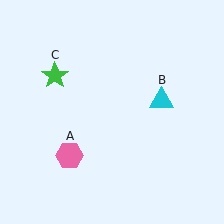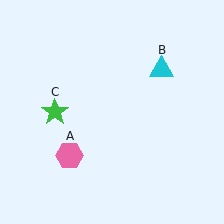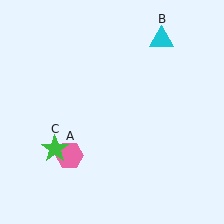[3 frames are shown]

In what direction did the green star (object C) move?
The green star (object C) moved down.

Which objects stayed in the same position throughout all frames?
Pink hexagon (object A) remained stationary.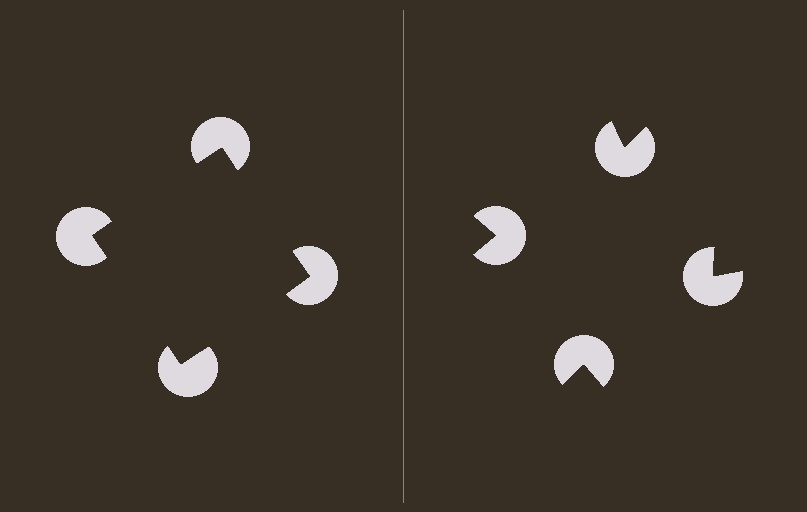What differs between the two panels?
The pac-man discs are positioned identically on both sides; only the wedge orientations differ. On the left they align to a square; on the right they are misaligned.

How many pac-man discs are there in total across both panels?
8 — 4 on each side.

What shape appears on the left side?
An illusory square.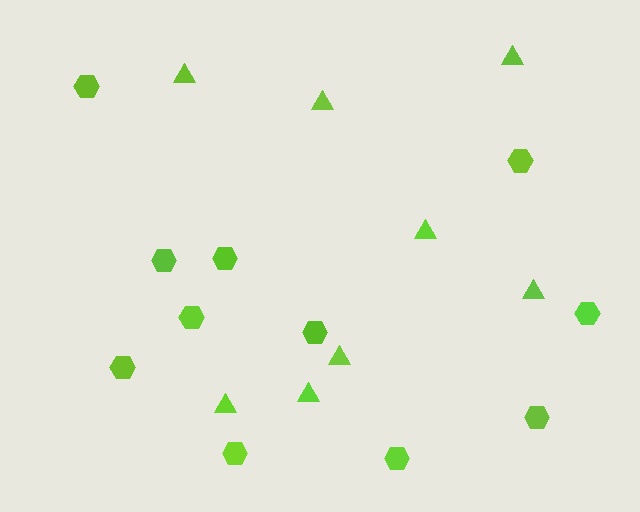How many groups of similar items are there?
There are 2 groups: one group of hexagons (11) and one group of triangles (8).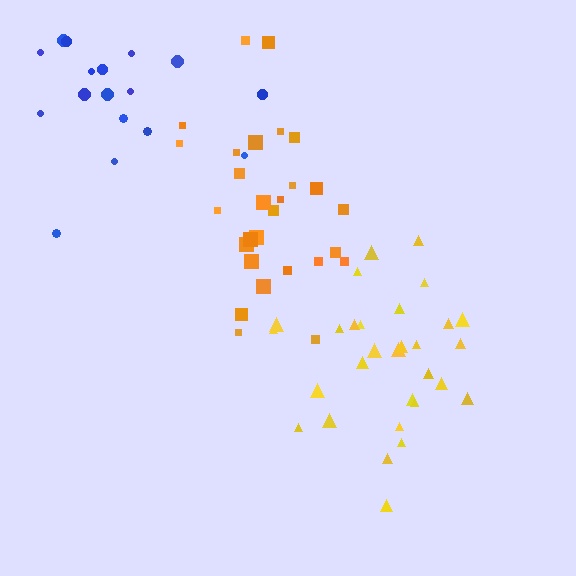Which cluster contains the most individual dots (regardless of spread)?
Yellow (30).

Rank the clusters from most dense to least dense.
orange, yellow, blue.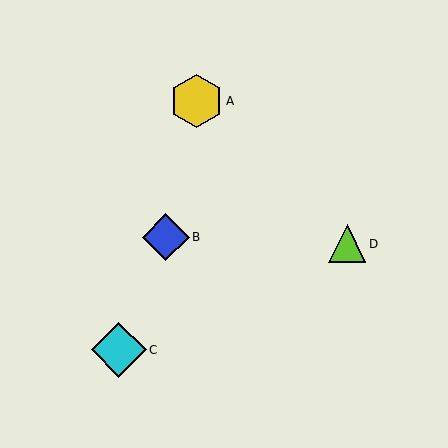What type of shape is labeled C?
Shape C is a cyan diamond.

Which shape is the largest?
The cyan diamond (labeled C) is the largest.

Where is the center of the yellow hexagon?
The center of the yellow hexagon is at (196, 101).